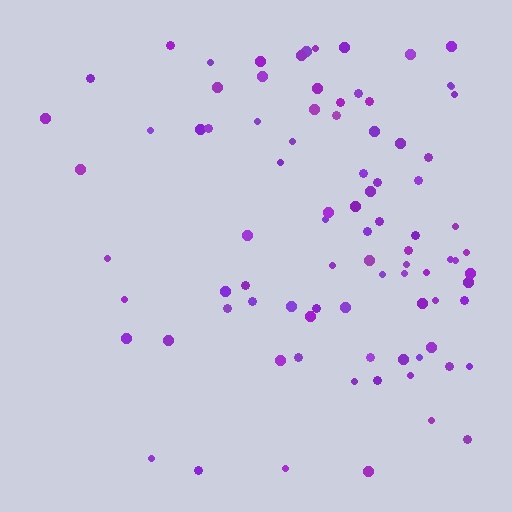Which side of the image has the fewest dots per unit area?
The left.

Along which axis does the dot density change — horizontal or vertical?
Horizontal.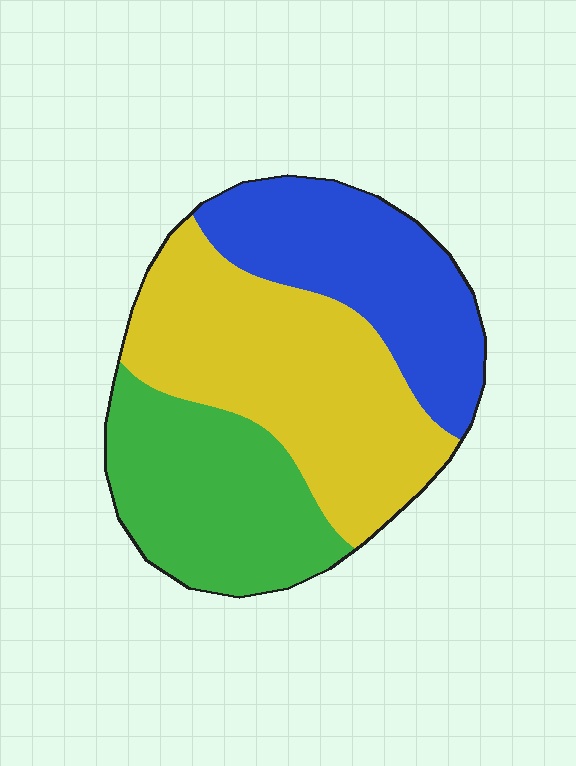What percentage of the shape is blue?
Blue takes up between a quarter and a half of the shape.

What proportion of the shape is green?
Green covers around 30% of the shape.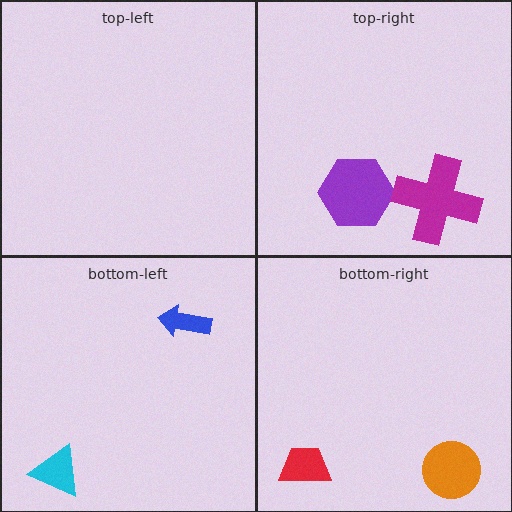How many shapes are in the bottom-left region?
2.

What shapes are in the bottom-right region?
The red trapezoid, the orange circle.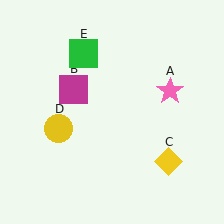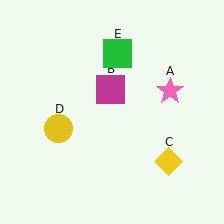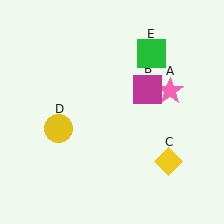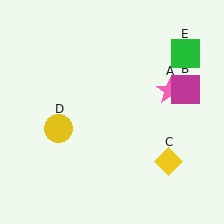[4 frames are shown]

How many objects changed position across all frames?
2 objects changed position: magenta square (object B), green square (object E).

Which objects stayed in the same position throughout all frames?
Pink star (object A) and yellow diamond (object C) and yellow circle (object D) remained stationary.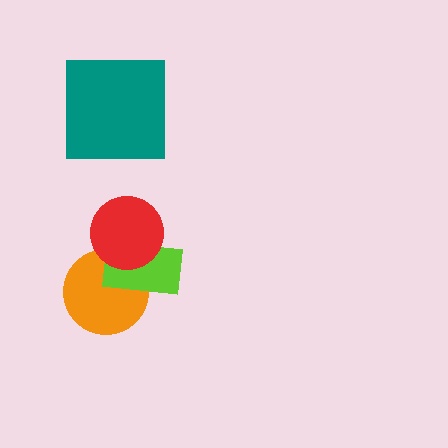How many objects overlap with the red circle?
2 objects overlap with the red circle.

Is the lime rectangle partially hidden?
Yes, it is partially covered by another shape.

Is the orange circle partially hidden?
Yes, it is partially covered by another shape.